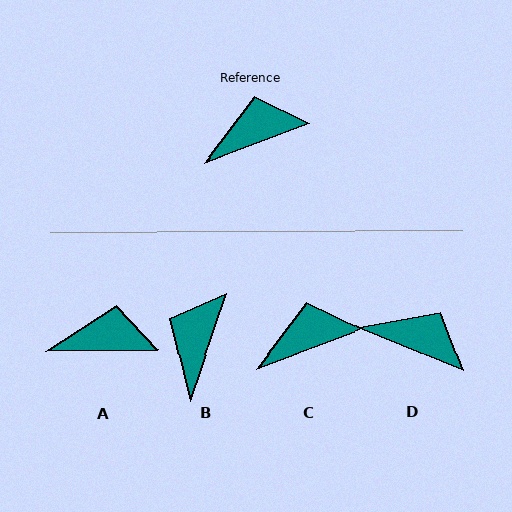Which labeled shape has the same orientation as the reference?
C.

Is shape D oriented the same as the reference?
No, it is off by about 44 degrees.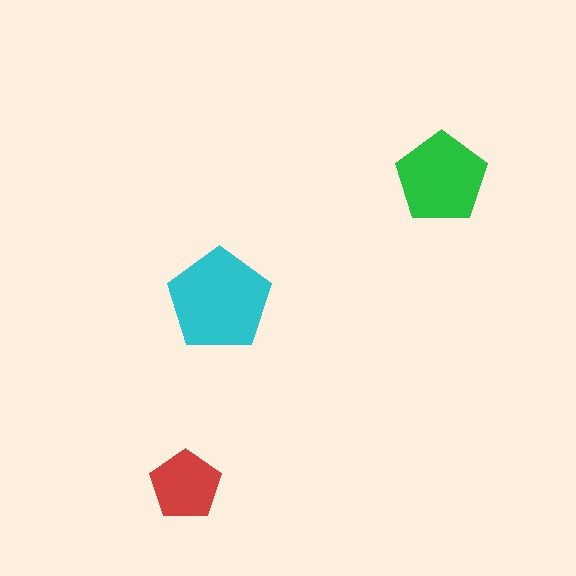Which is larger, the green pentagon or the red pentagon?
The green one.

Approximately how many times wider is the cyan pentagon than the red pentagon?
About 1.5 times wider.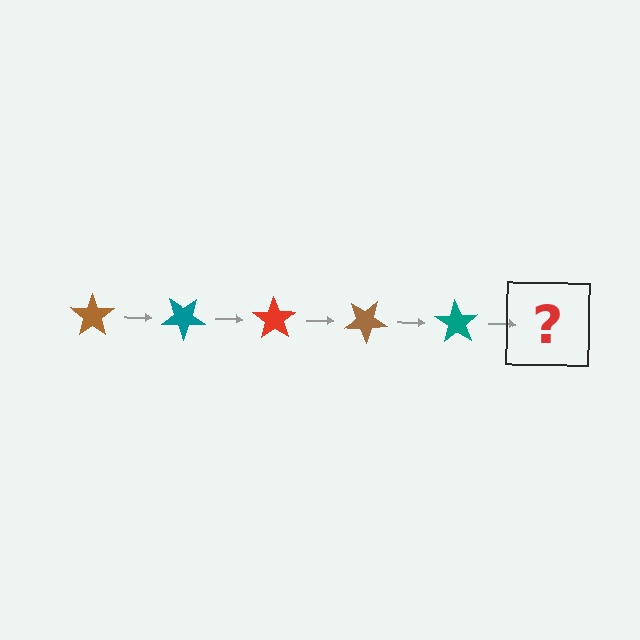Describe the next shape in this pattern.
It should be a red star, rotated 175 degrees from the start.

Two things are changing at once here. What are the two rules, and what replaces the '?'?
The two rules are that it rotates 35 degrees each step and the color cycles through brown, teal, and red. The '?' should be a red star, rotated 175 degrees from the start.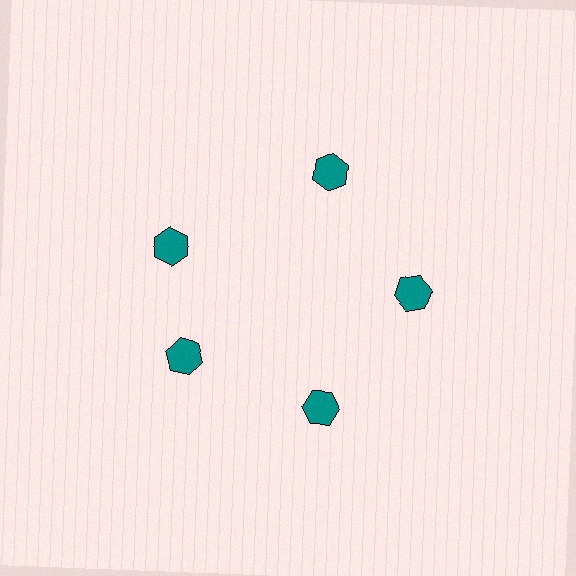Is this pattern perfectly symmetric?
No. The 5 teal hexagons are arranged in a ring, but one element near the 10 o'clock position is rotated out of alignment along the ring, breaking the 5-fold rotational symmetry.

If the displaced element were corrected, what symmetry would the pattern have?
It would have 5-fold rotational symmetry — the pattern would map onto itself every 72 degrees.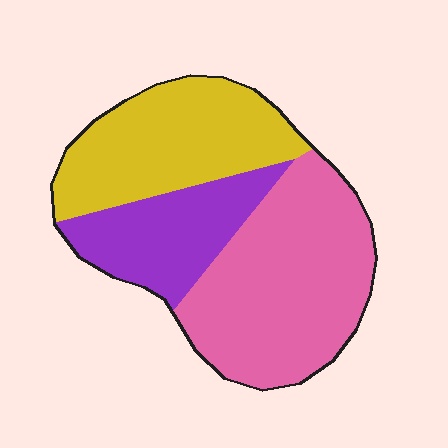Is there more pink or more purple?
Pink.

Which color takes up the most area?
Pink, at roughly 45%.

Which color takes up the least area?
Purple, at roughly 20%.